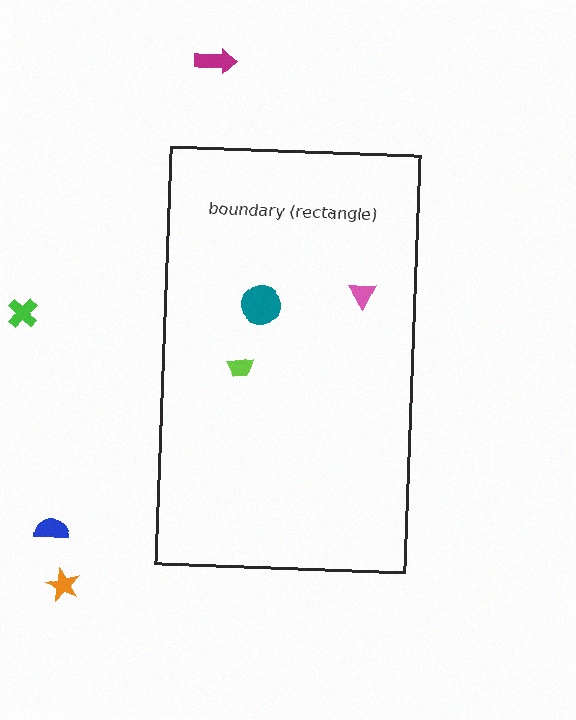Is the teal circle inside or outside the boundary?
Inside.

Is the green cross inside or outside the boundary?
Outside.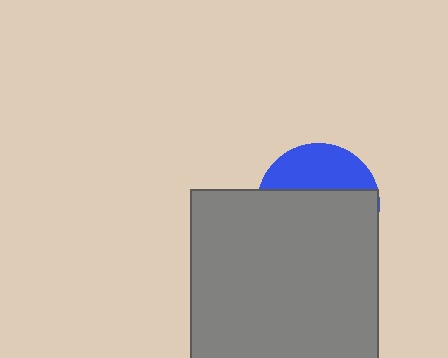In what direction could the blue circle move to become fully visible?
The blue circle could move up. That would shift it out from behind the gray square entirely.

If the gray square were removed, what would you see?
You would see the complete blue circle.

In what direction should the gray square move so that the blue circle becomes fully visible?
The gray square should move down. That is the shortest direction to clear the overlap and leave the blue circle fully visible.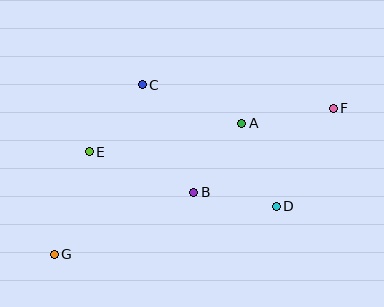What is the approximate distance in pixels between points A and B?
The distance between A and B is approximately 84 pixels.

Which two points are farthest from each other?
Points F and G are farthest from each other.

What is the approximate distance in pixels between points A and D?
The distance between A and D is approximately 90 pixels.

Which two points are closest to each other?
Points B and D are closest to each other.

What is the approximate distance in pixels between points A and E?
The distance between A and E is approximately 155 pixels.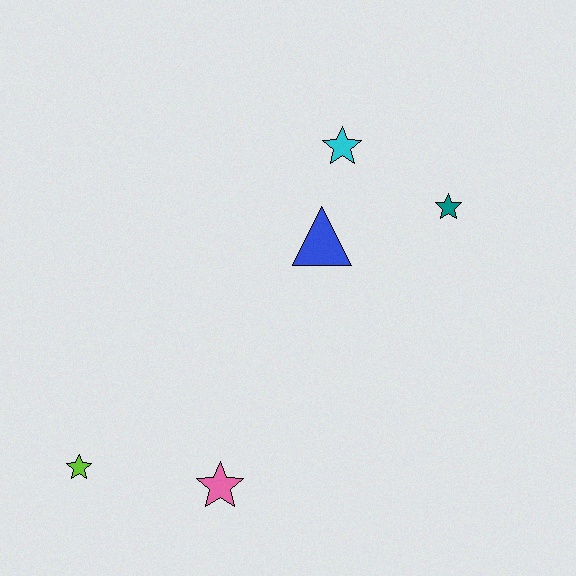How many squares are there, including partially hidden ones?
There are no squares.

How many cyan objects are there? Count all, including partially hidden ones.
There is 1 cyan object.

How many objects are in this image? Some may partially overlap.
There are 5 objects.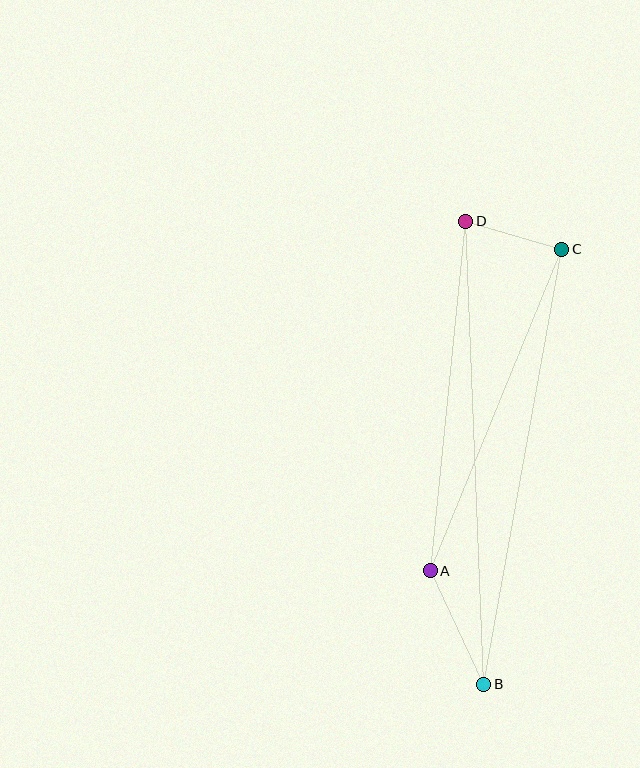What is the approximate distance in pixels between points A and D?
The distance between A and D is approximately 352 pixels.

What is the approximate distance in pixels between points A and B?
The distance between A and B is approximately 126 pixels.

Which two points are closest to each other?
Points C and D are closest to each other.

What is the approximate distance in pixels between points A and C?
The distance between A and C is approximately 348 pixels.